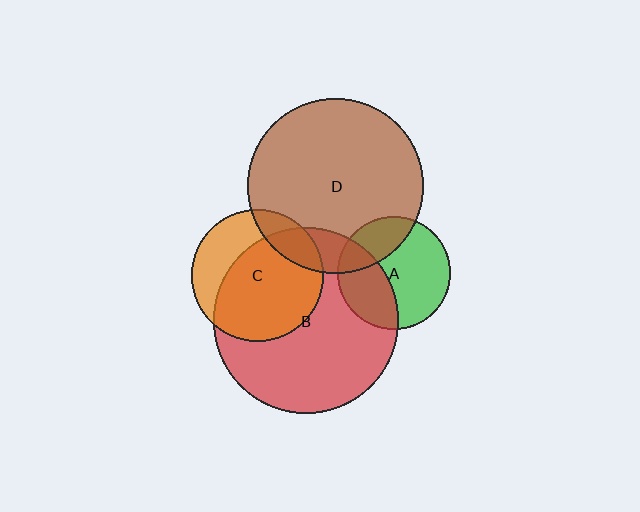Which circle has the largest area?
Circle B (red).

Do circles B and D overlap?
Yes.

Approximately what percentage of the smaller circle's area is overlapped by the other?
Approximately 15%.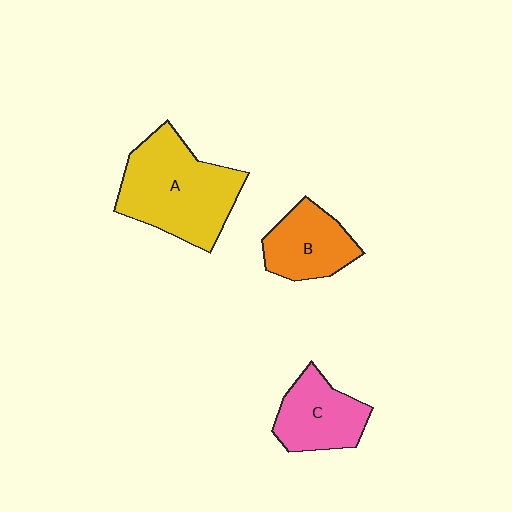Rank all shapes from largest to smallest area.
From largest to smallest: A (yellow), C (pink), B (orange).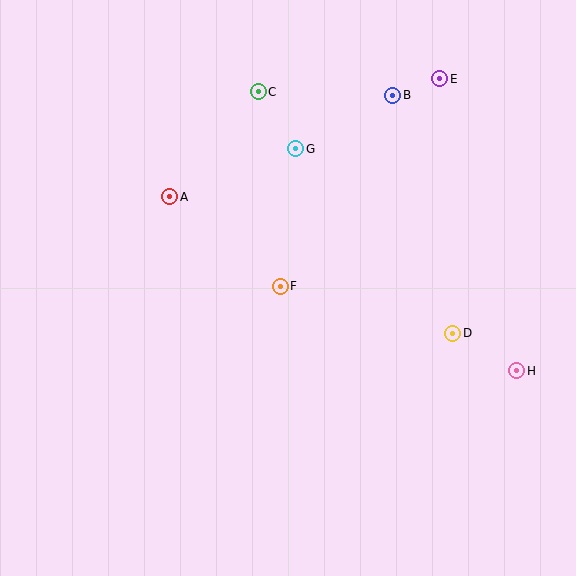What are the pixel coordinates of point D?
Point D is at (453, 333).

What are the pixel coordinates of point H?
Point H is at (517, 371).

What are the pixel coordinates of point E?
Point E is at (440, 79).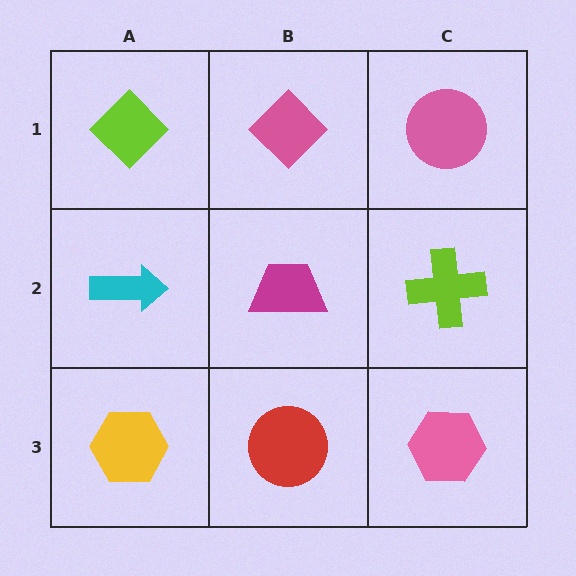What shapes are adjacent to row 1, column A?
A cyan arrow (row 2, column A), a pink diamond (row 1, column B).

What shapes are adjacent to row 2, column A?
A lime diamond (row 1, column A), a yellow hexagon (row 3, column A), a magenta trapezoid (row 2, column B).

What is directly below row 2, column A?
A yellow hexagon.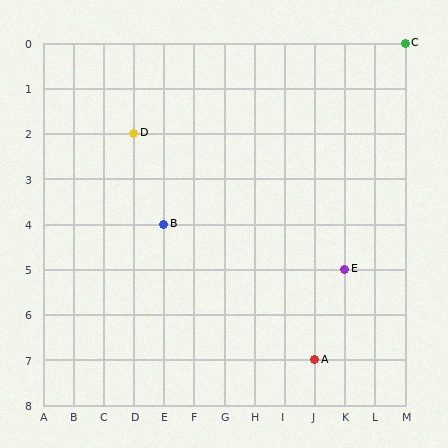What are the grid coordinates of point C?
Point C is at grid coordinates (M, 0).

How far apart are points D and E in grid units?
Points D and E are 7 columns and 3 rows apart (about 7.6 grid units diagonally).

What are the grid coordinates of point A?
Point A is at grid coordinates (J, 7).